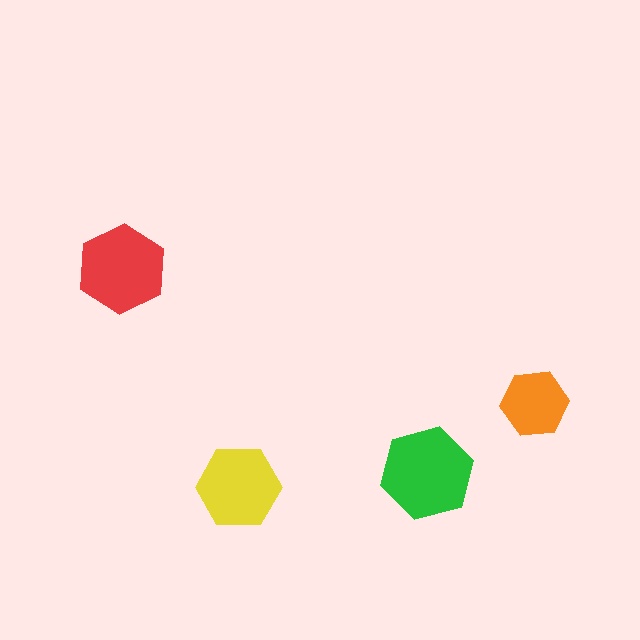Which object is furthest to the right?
The orange hexagon is rightmost.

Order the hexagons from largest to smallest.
the green one, the red one, the yellow one, the orange one.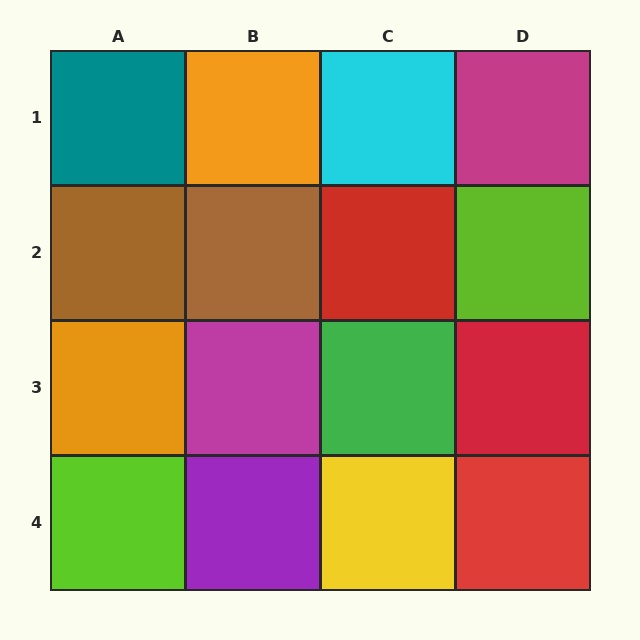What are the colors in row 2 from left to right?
Brown, brown, red, lime.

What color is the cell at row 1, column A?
Teal.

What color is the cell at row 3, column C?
Green.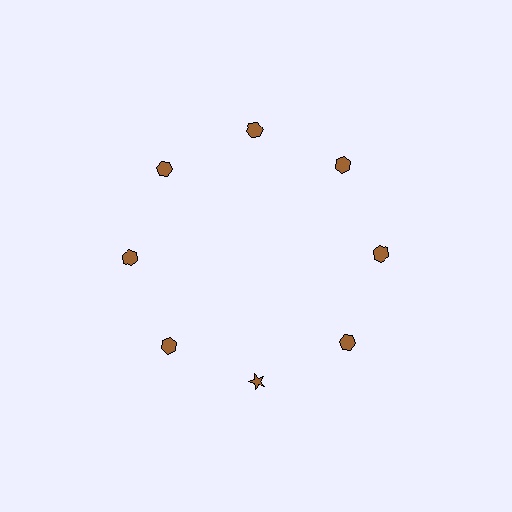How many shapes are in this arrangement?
There are 8 shapes arranged in a ring pattern.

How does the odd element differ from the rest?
It has a different shape: star instead of hexagon.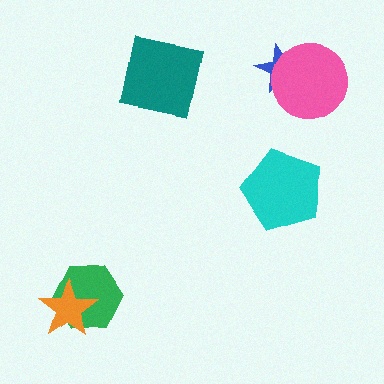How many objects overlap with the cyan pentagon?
0 objects overlap with the cyan pentagon.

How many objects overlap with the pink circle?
1 object overlaps with the pink circle.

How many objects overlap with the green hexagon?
1 object overlaps with the green hexagon.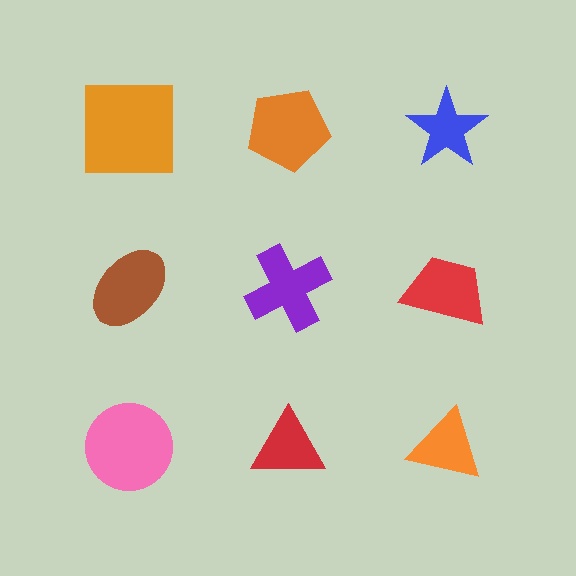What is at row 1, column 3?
A blue star.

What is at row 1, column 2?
An orange pentagon.